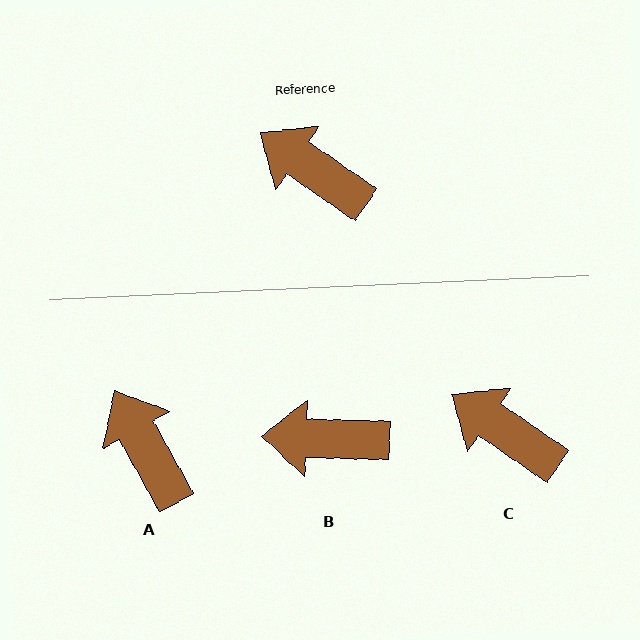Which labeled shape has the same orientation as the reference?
C.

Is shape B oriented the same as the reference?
No, it is off by about 32 degrees.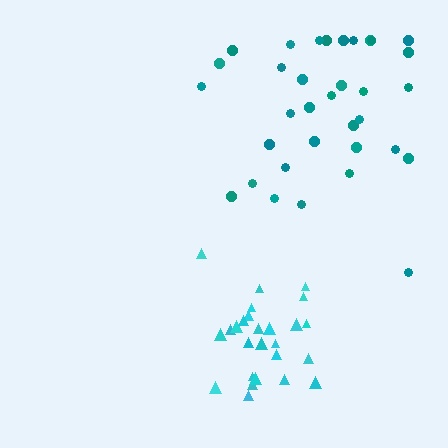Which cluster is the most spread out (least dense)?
Teal.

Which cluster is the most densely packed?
Cyan.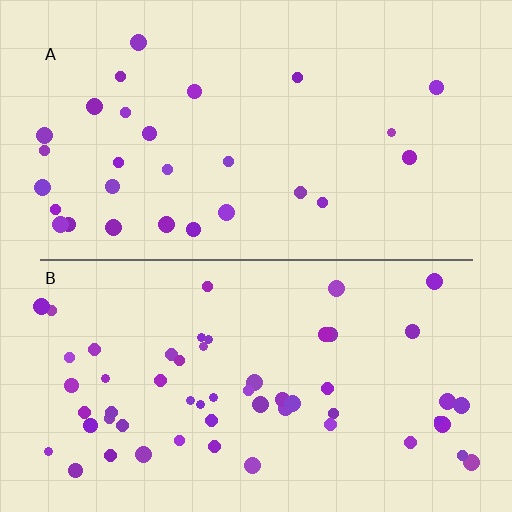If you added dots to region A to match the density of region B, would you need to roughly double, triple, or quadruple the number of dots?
Approximately double.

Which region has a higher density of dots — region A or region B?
B (the bottom).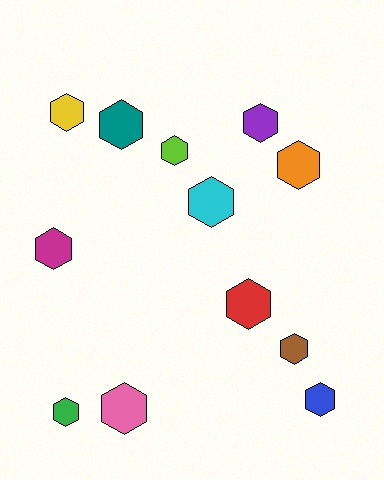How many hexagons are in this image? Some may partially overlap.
There are 12 hexagons.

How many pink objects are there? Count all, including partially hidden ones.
There is 1 pink object.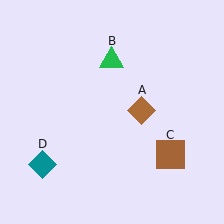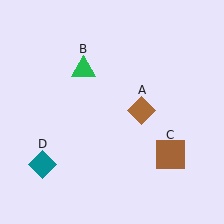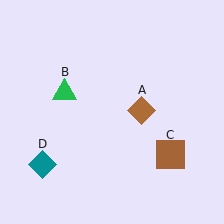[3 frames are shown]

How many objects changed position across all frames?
1 object changed position: green triangle (object B).